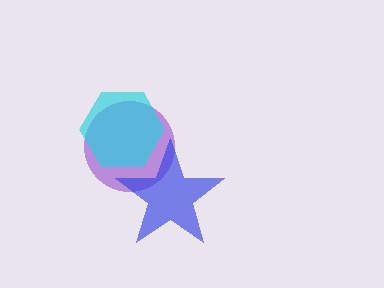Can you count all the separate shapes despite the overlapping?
Yes, there are 3 separate shapes.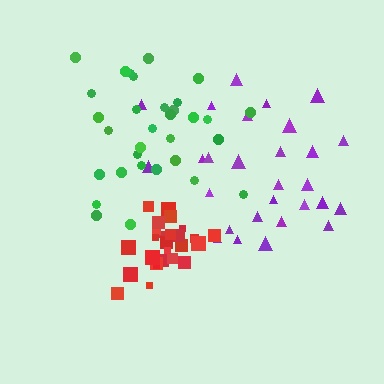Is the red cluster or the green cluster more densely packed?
Red.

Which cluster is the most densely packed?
Red.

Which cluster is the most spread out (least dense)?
Purple.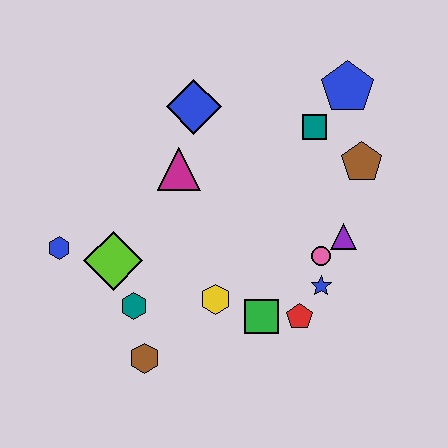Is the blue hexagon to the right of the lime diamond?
No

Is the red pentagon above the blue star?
No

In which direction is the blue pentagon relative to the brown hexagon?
The blue pentagon is above the brown hexagon.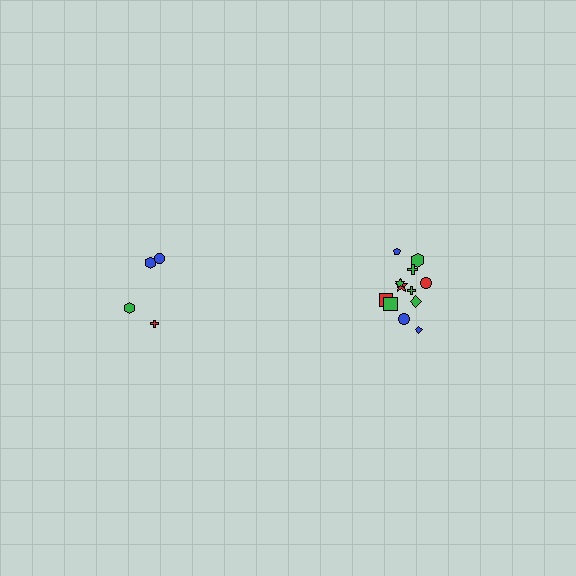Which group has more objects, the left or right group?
The right group.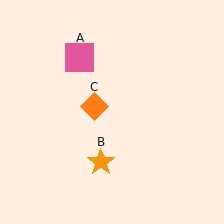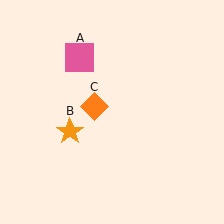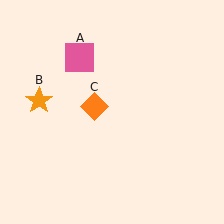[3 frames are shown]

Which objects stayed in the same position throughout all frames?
Pink square (object A) and orange diamond (object C) remained stationary.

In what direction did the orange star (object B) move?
The orange star (object B) moved up and to the left.